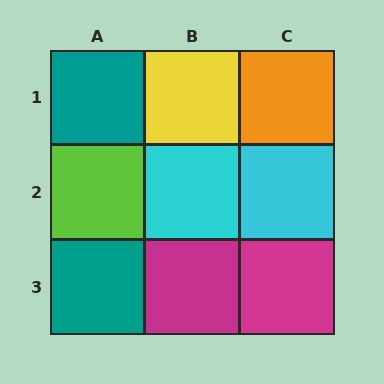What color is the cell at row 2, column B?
Cyan.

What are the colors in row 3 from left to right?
Teal, magenta, magenta.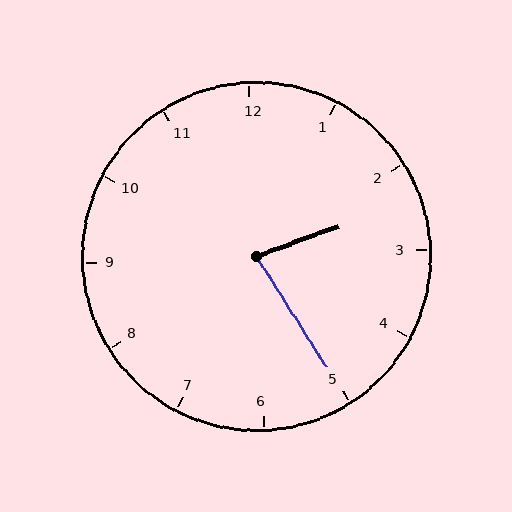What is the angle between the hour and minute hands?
Approximately 78 degrees.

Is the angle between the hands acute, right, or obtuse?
It is acute.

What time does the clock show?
2:25.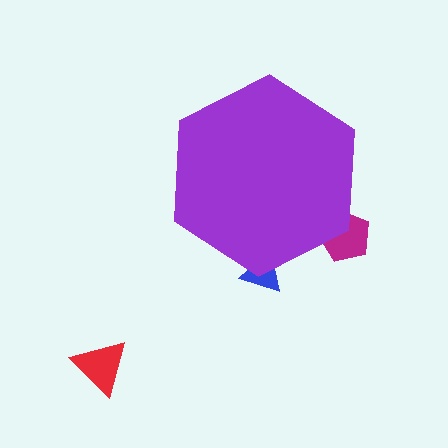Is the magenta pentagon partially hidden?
Yes, the magenta pentagon is partially hidden behind the purple hexagon.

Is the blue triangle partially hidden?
Yes, the blue triangle is partially hidden behind the purple hexagon.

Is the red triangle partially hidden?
No, the red triangle is fully visible.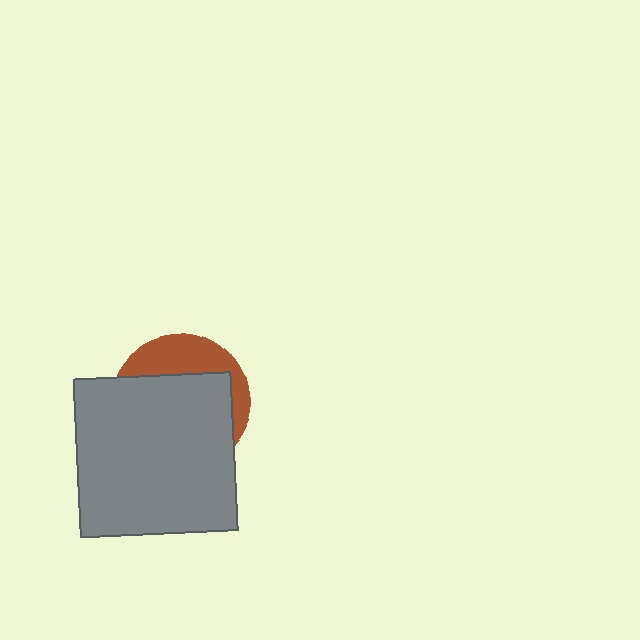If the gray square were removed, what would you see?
You would see the complete brown circle.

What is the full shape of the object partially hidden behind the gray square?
The partially hidden object is a brown circle.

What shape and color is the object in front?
The object in front is a gray square.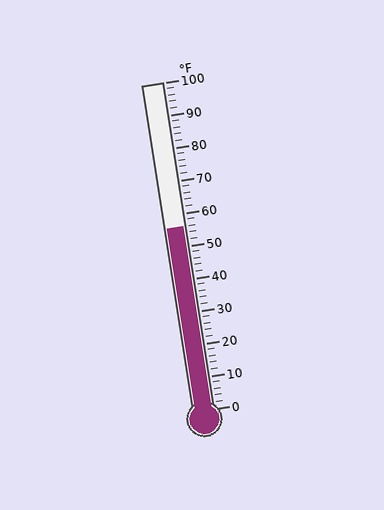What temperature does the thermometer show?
The thermometer shows approximately 56°F.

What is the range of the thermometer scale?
The thermometer scale ranges from 0°F to 100°F.